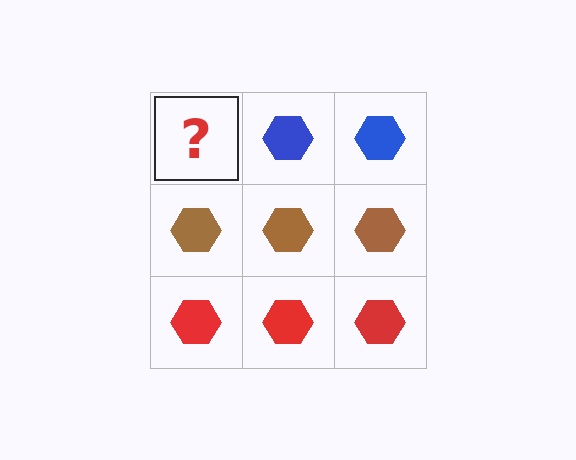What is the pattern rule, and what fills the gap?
The rule is that each row has a consistent color. The gap should be filled with a blue hexagon.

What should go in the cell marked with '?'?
The missing cell should contain a blue hexagon.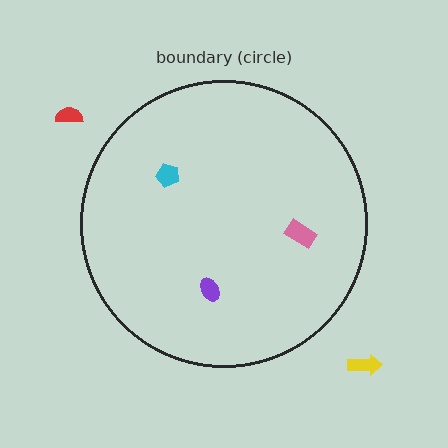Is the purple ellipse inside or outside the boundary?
Inside.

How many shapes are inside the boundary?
3 inside, 2 outside.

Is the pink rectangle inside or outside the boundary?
Inside.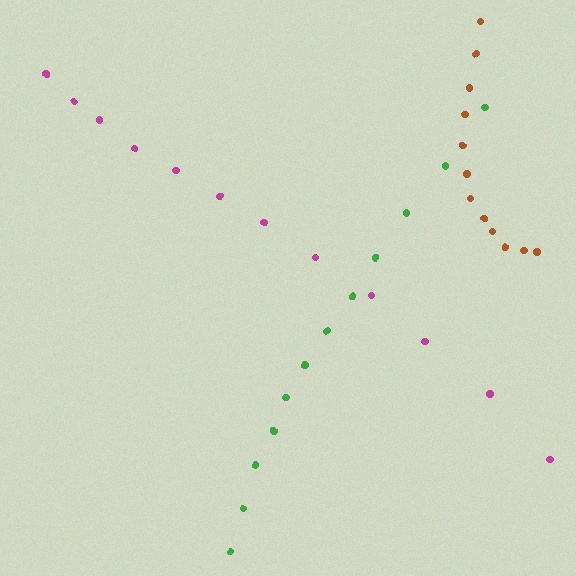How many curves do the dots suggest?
There are 3 distinct paths.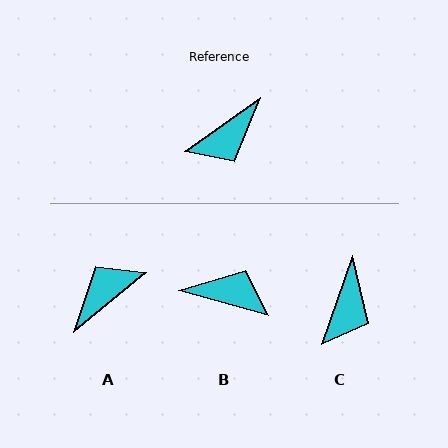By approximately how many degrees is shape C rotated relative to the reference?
Approximately 35 degrees counter-clockwise.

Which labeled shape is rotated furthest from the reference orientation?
A, about 176 degrees away.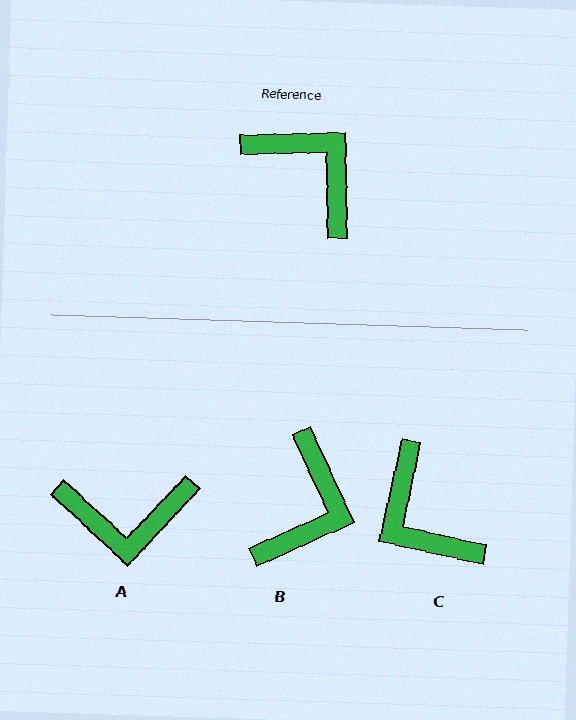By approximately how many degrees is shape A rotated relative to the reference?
Approximately 134 degrees clockwise.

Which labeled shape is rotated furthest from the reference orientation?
C, about 167 degrees away.